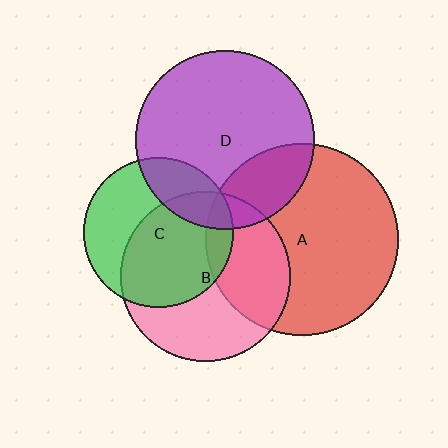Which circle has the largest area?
Circle A (red).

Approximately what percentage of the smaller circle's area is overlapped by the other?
Approximately 55%.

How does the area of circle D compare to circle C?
Approximately 1.4 times.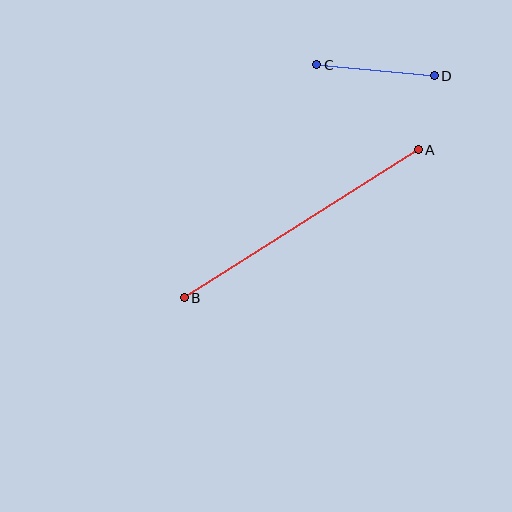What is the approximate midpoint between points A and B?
The midpoint is at approximately (301, 224) pixels.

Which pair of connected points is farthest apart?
Points A and B are farthest apart.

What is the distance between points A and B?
The distance is approximately 277 pixels.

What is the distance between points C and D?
The distance is approximately 118 pixels.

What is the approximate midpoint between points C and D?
The midpoint is at approximately (376, 70) pixels.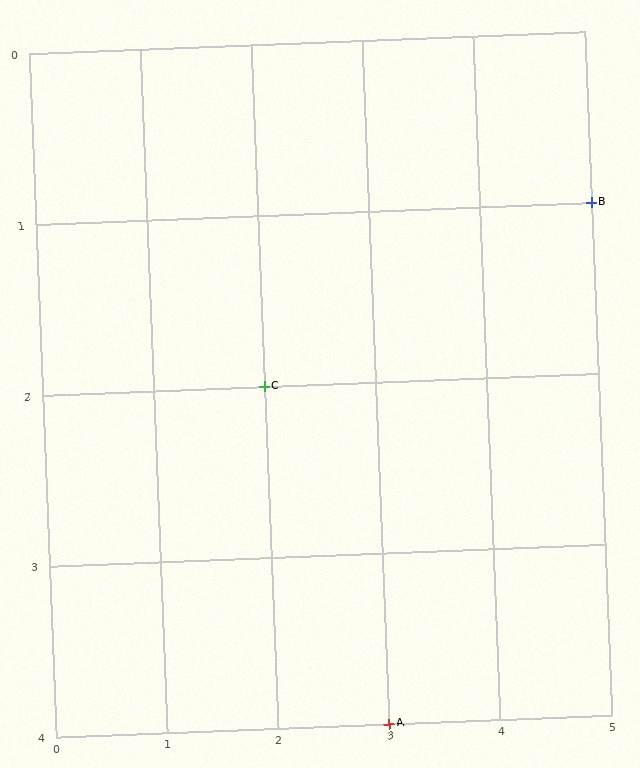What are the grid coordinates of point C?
Point C is at grid coordinates (2, 2).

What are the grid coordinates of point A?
Point A is at grid coordinates (3, 4).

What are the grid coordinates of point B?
Point B is at grid coordinates (5, 1).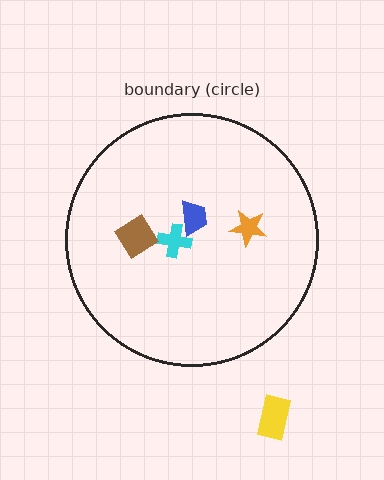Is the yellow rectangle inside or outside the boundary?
Outside.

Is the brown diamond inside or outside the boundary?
Inside.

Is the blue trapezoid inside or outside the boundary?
Inside.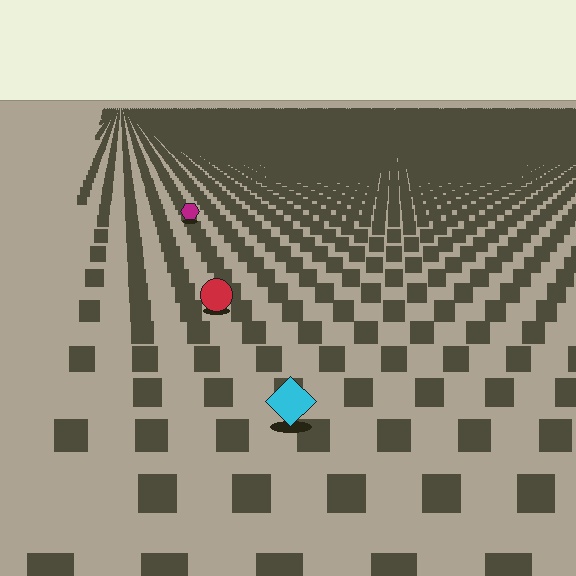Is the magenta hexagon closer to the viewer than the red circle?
No. The red circle is closer — you can tell from the texture gradient: the ground texture is coarser near it.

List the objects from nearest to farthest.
From nearest to farthest: the cyan diamond, the red circle, the magenta hexagon.